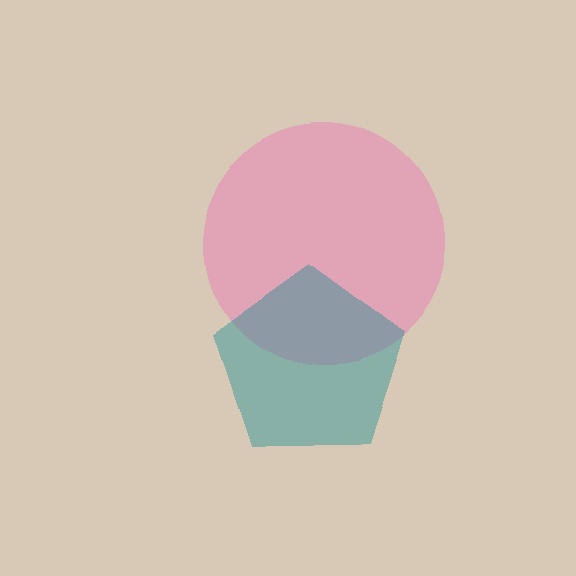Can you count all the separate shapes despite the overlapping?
Yes, there are 2 separate shapes.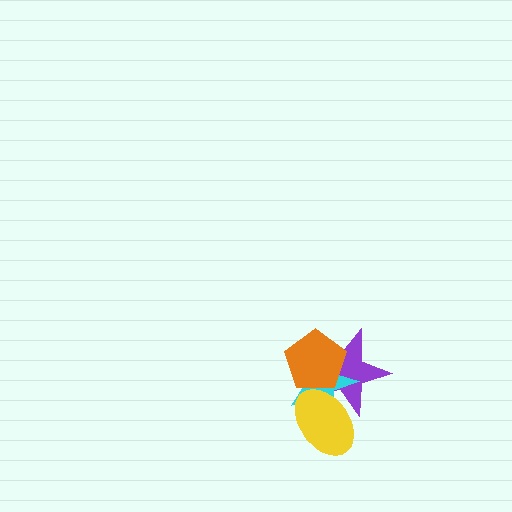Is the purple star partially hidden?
Yes, it is partially covered by another shape.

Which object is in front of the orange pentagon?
The yellow ellipse is in front of the orange pentagon.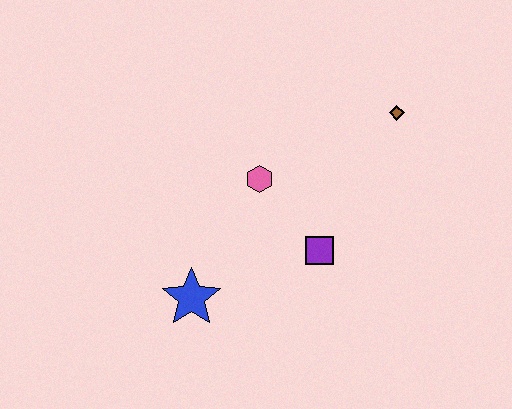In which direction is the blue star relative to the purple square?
The blue star is to the left of the purple square.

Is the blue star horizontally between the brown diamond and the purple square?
No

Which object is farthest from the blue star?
The brown diamond is farthest from the blue star.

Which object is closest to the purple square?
The pink hexagon is closest to the purple square.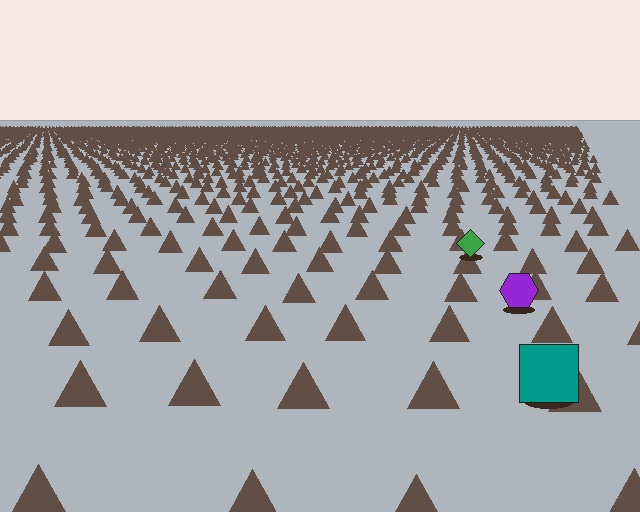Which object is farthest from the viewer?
The green diamond is farthest from the viewer. It appears smaller and the ground texture around it is denser.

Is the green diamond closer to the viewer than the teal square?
No. The teal square is closer — you can tell from the texture gradient: the ground texture is coarser near it.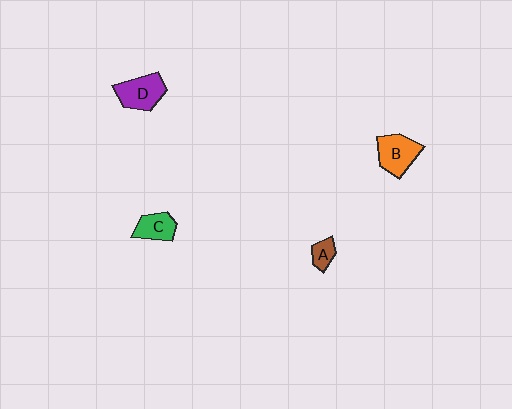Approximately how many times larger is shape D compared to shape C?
Approximately 1.4 times.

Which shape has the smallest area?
Shape A (brown).